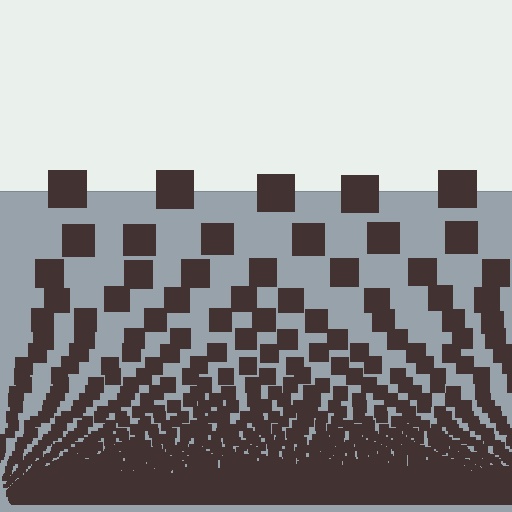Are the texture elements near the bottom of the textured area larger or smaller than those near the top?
Smaller. The gradient is inverted — elements near the bottom are smaller and denser.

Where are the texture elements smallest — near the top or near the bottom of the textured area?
Near the bottom.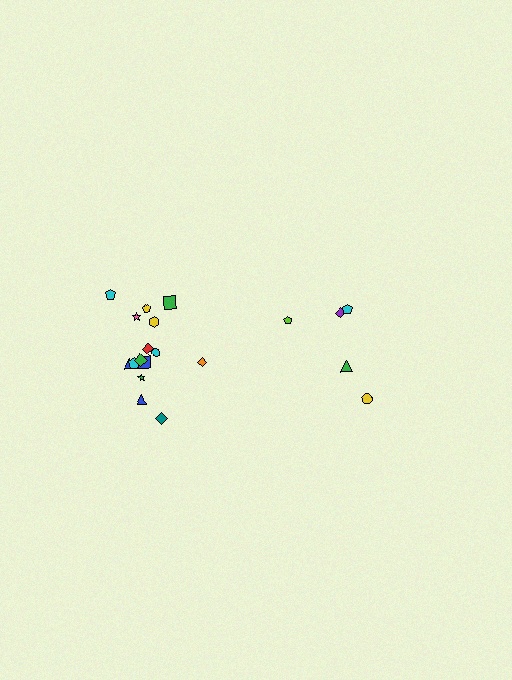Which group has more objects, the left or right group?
The left group.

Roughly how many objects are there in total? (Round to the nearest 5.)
Roughly 20 objects in total.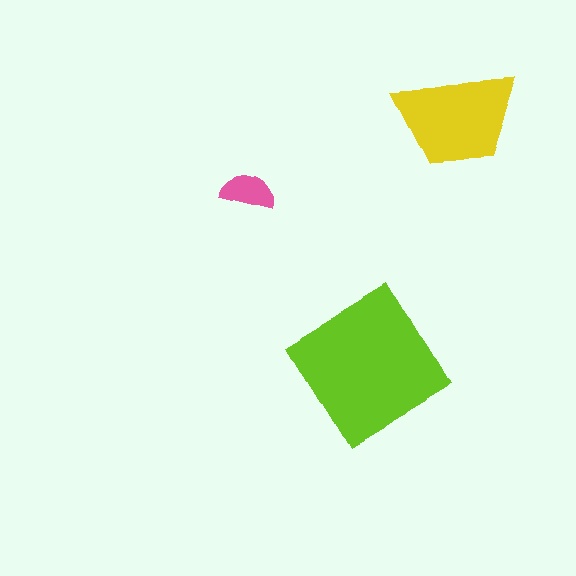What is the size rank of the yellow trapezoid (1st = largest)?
2nd.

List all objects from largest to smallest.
The lime diamond, the yellow trapezoid, the pink semicircle.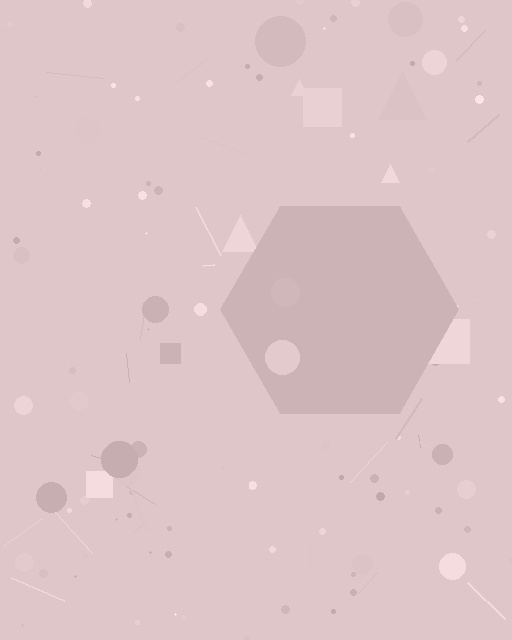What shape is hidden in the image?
A hexagon is hidden in the image.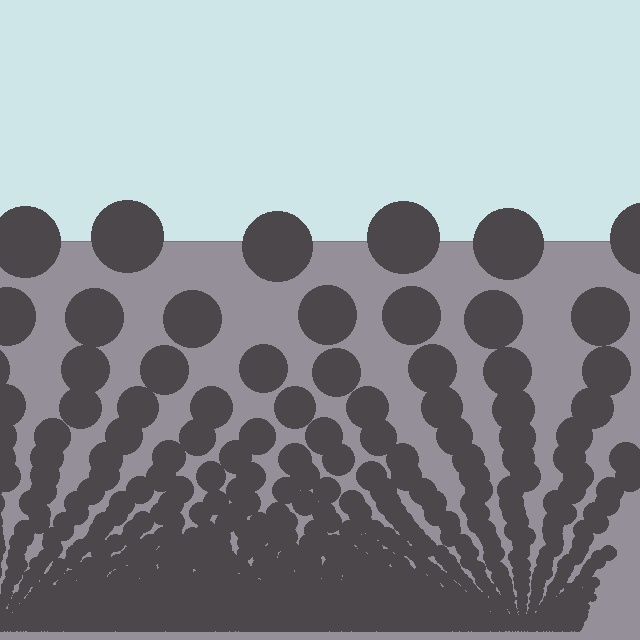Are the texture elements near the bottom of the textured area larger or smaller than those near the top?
Smaller. The gradient is inverted — elements near the bottom are smaller and denser.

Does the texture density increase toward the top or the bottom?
Density increases toward the bottom.